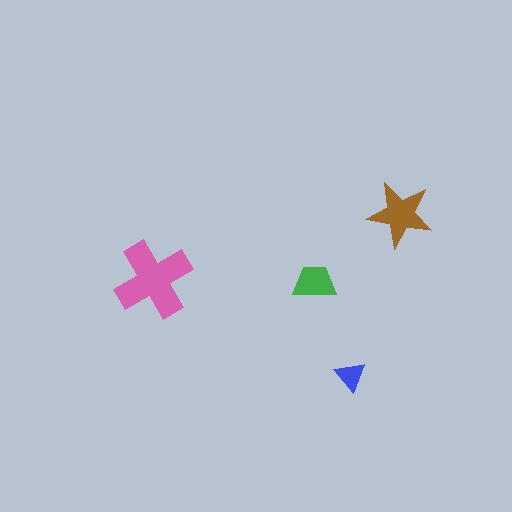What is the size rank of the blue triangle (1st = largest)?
4th.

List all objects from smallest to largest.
The blue triangle, the green trapezoid, the brown star, the pink cross.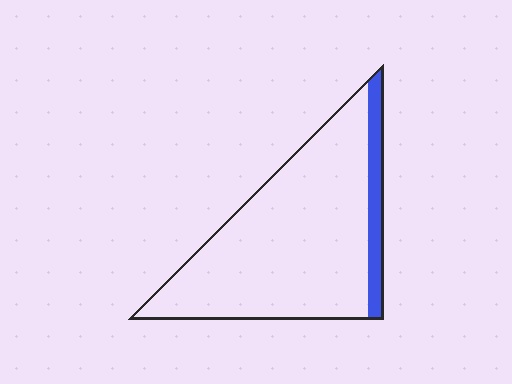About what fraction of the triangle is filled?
About one eighth (1/8).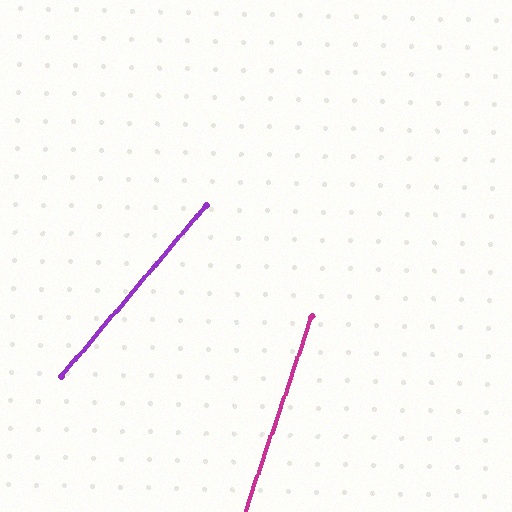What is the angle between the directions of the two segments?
Approximately 21 degrees.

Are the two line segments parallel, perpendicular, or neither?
Neither parallel nor perpendicular — they differ by about 21°.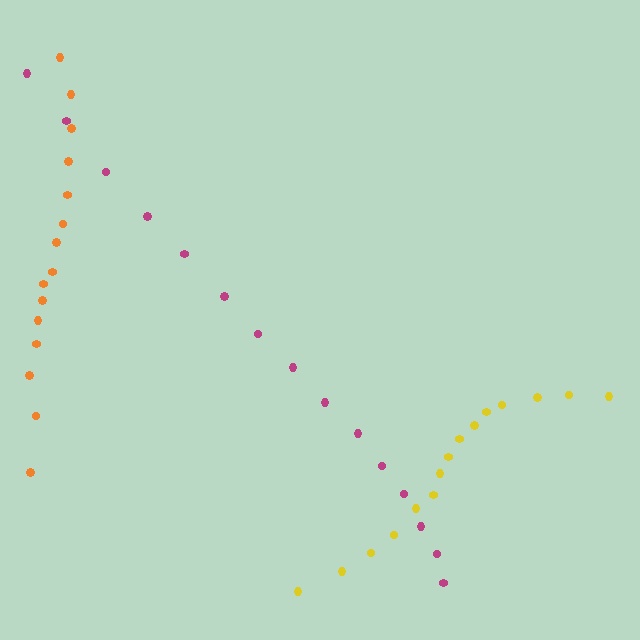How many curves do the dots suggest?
There are 3 distinct paths.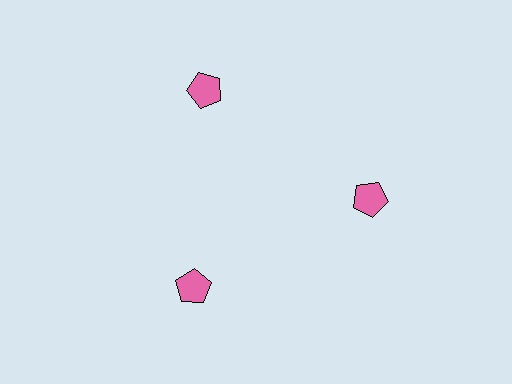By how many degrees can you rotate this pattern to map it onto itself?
The pattern maps onto itself every 120 degrees of rotation.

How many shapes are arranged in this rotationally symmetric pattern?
There are 3 shapes, arranged in 3 groups of 1.